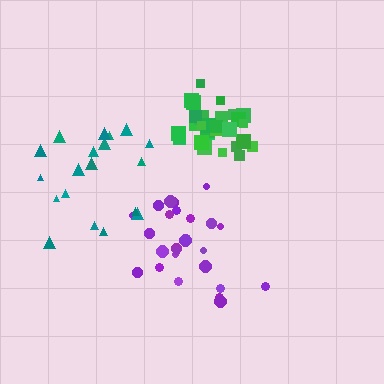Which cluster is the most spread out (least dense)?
Teal.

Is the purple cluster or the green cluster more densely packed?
Green.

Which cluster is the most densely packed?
Green.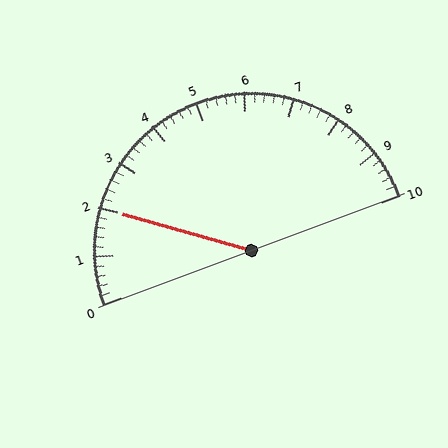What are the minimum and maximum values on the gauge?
The gauge ranges from 0 to 10.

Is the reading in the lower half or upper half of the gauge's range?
The reading is in the lower half of the range (0 to 10).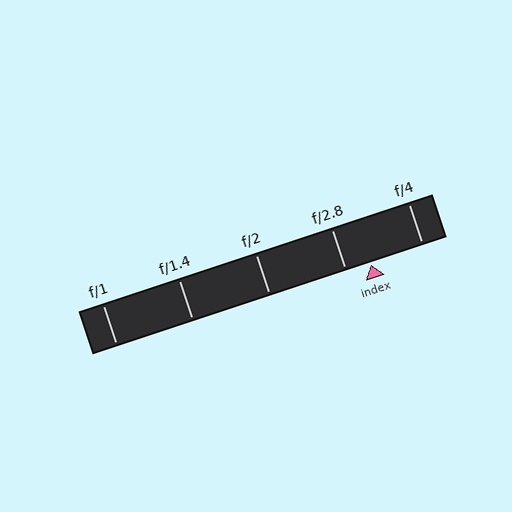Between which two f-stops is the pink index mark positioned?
The index mark is between f/2.8 and f/4.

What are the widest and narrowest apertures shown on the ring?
The widest aperture shown is f/1 and the narrowest is f/4.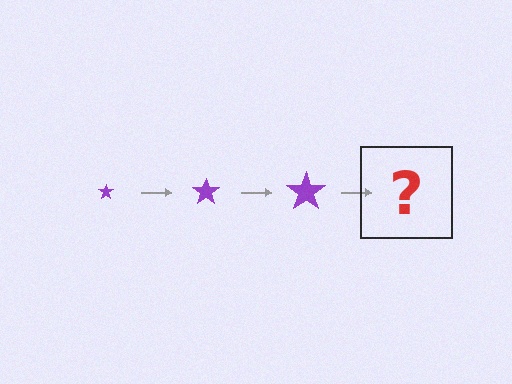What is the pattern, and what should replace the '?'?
The pattern is that the star gets progressively larger each step. The '?' should be a purple star, larger than the previous one.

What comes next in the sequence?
The next element should be a purple star, larger than the previous one.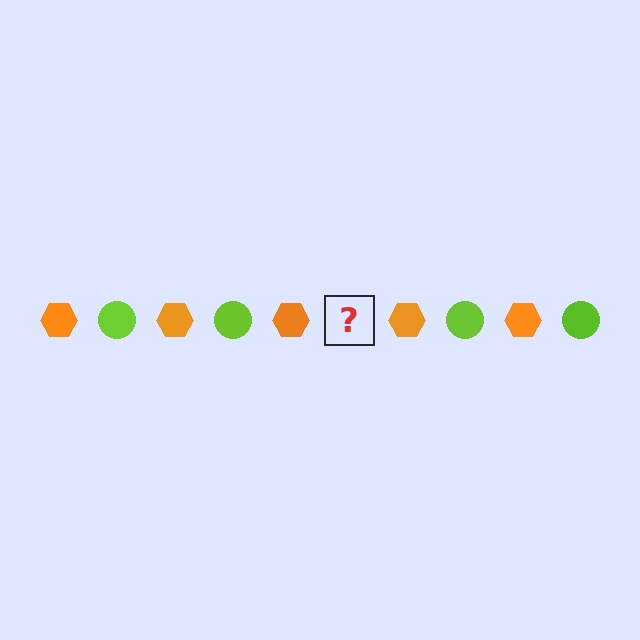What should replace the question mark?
The question mark should be replaced with a lime circle.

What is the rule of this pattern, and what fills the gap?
The rule is that the pattern alternates between orange hexagon and lime circle. The gap should be filled with a lime circle.